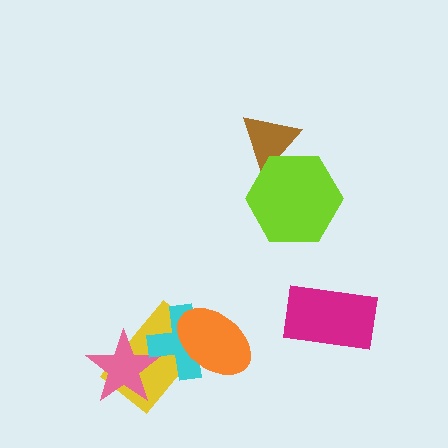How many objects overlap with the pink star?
2 objects overlap with the pink star.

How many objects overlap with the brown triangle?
1 object overlaps with the brown triangle.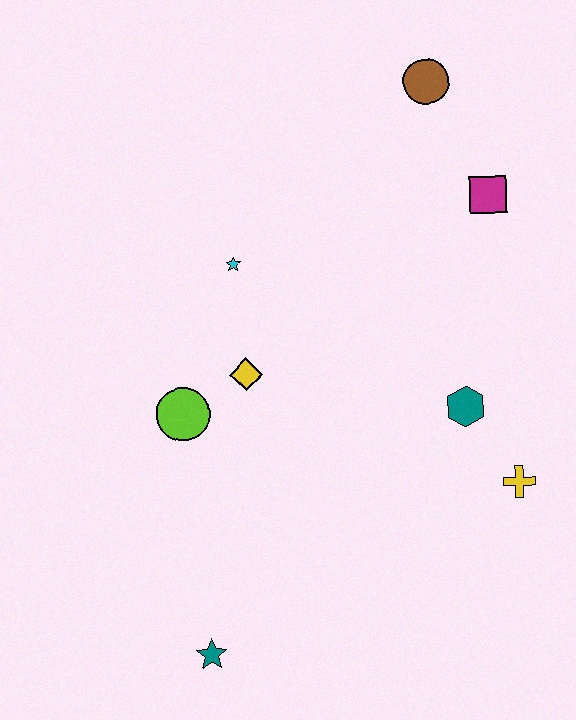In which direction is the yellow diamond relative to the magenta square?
The yellow diamond is to the left of the magenta square.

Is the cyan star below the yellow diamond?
No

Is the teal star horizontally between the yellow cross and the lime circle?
Yes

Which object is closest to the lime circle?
The yellow diamond is closest to the lime circle.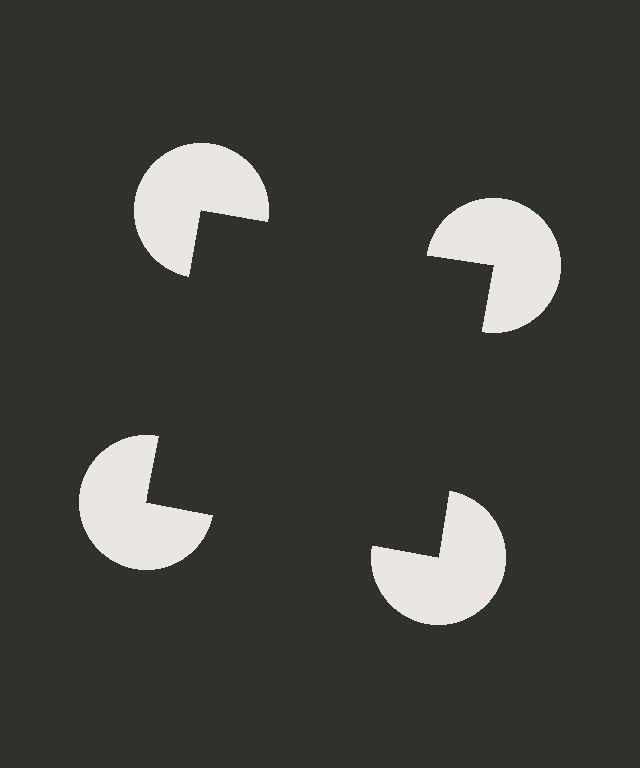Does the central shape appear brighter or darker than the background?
It typically appears slightly darker than the background, even though no actual brightness change is drawn.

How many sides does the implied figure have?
4 sides.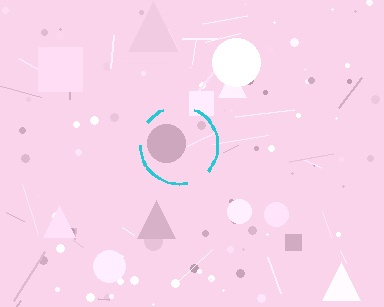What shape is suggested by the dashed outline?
The dashed outline suggests a circle.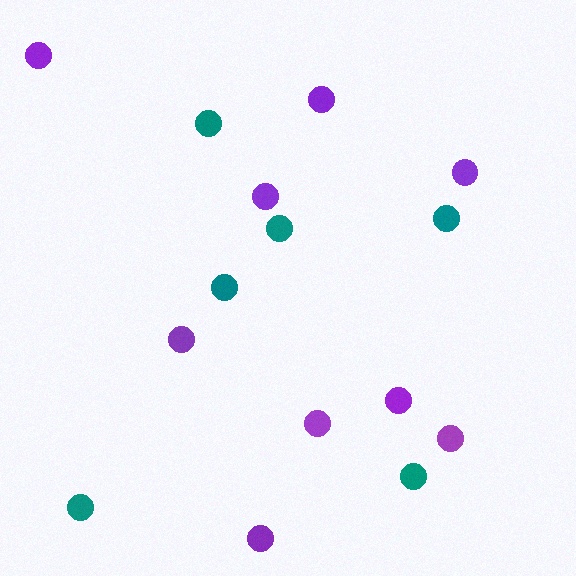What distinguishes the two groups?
There are 2 groups: one group of purple circles (9) and one group of teal circles (6).